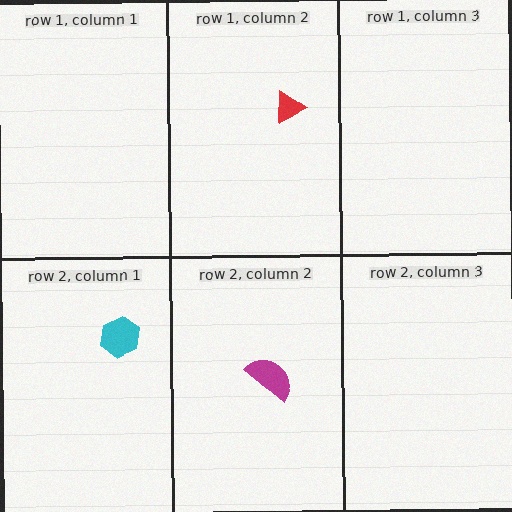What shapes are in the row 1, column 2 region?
The red triangle.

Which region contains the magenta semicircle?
The row 2, column 2 region.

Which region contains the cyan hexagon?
The row 2, column 1 region.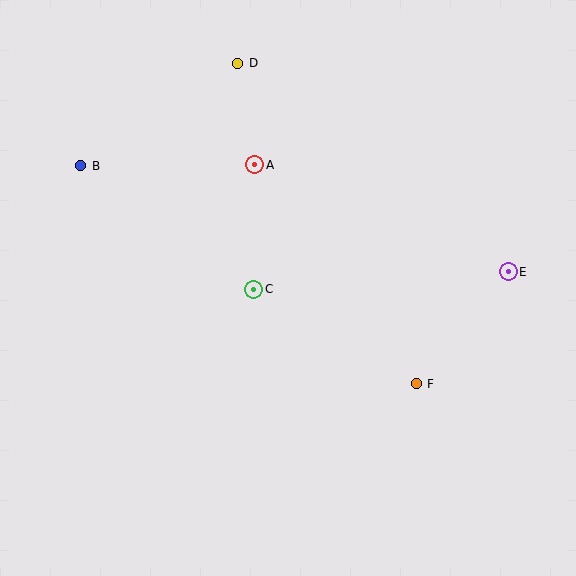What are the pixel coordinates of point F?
Point F is at (416, 384).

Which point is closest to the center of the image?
Point C at (254, 289) is closest to the center.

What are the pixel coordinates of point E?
Point E is at (508, 272).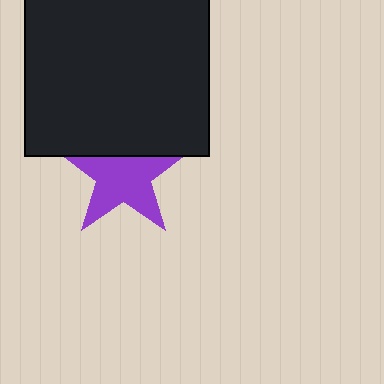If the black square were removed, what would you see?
You would see the complete purple star.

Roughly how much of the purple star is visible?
Most of it is visible (roughly 69%).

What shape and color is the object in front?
The object in front is a black square.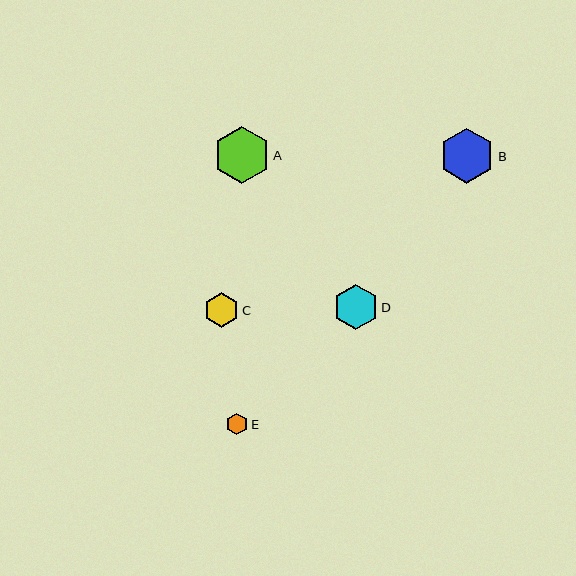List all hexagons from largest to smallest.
From largest to smallest: A, B, D, C, E.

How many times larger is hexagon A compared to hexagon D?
Hexagon A is approximately 1.3 times the size of hexagon D.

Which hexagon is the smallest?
Hexagon E is the smallest with a size of approximately 21 pixels.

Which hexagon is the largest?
Hexagon A is the largest with a size of approximately 57 pixels.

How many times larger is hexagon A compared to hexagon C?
Hexagon A is approximately 1.7 times the size of hexagon C.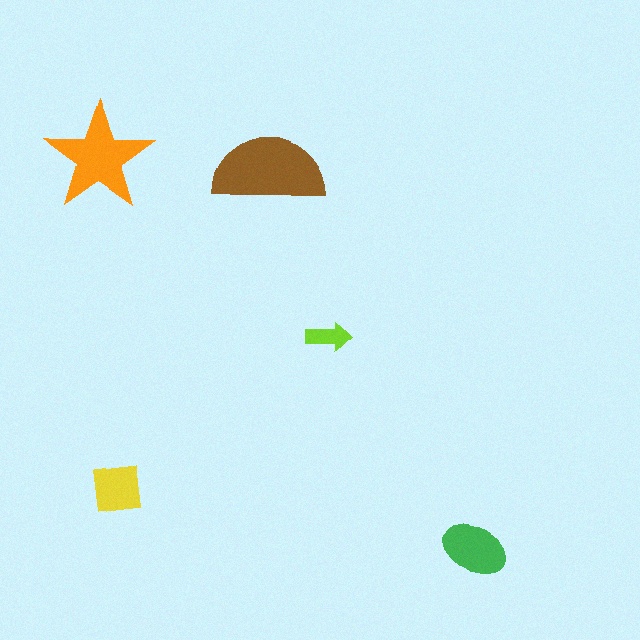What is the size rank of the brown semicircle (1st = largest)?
1st.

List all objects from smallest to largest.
The lime arrow, the yellow square, the green ellipse, the orange star, the brown semicircle.